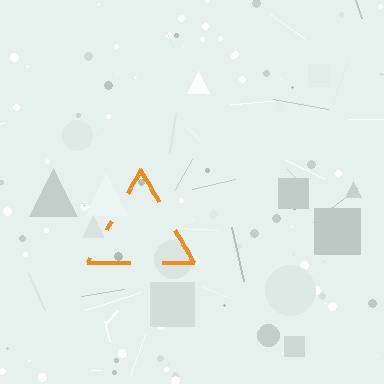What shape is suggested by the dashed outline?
The dashed outline suggests a triangle.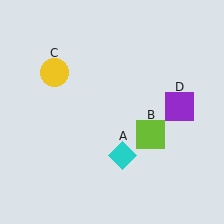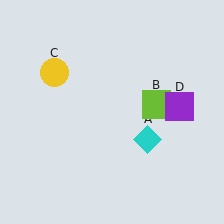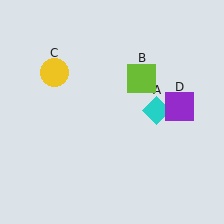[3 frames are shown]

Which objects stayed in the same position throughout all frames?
Yellow circle (object C) and purple square (object D) remained stationary.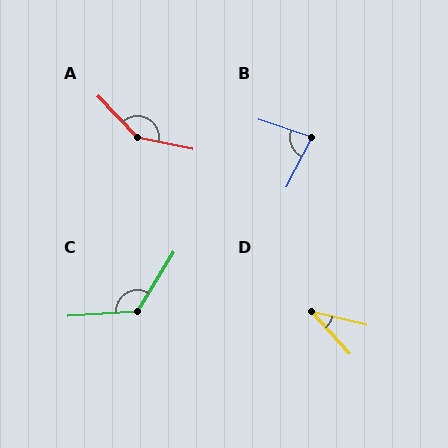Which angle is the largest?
A, at approximately 145 degrees.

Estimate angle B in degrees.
Approximately 80 degrees.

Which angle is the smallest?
D, at approximately 35 degrees.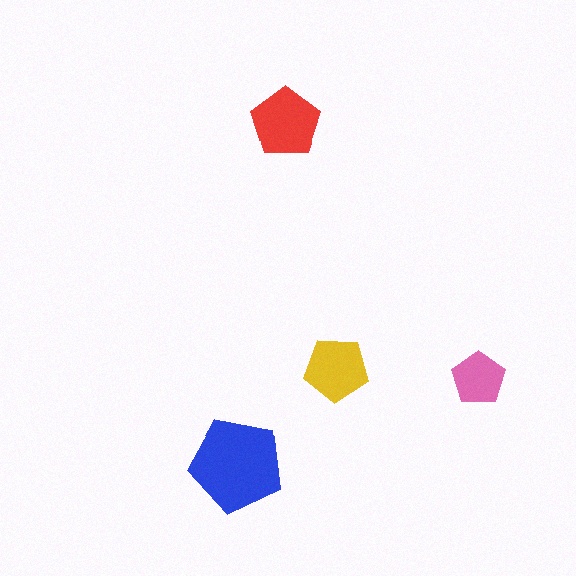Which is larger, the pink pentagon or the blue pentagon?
The blue one.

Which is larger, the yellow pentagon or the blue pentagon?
The blue one.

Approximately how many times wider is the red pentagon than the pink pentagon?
About 1.5 times wider.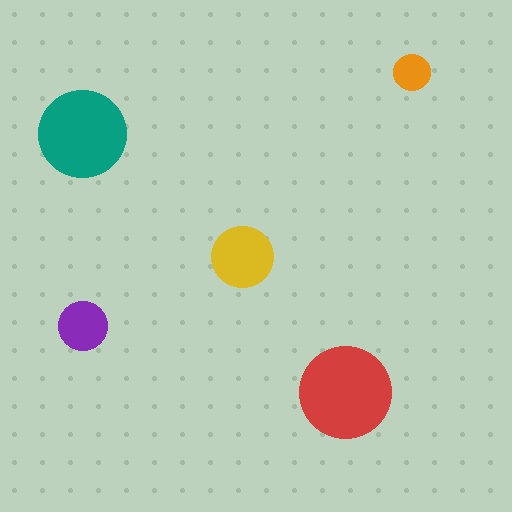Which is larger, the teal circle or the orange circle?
The teal one.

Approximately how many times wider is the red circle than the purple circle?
About 2 times wider.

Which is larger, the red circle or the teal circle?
The red one.